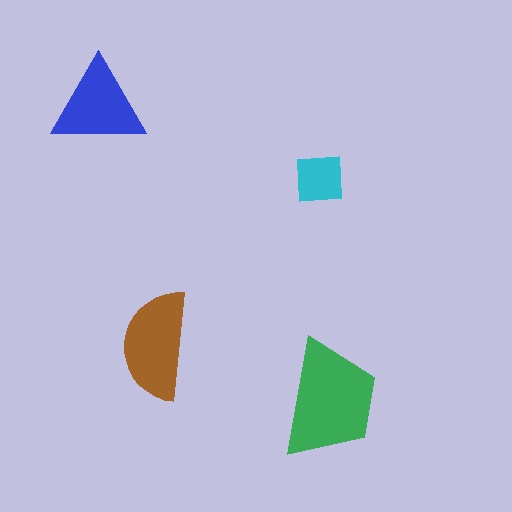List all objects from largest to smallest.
The green trapezoid, the brown semicircle, the blue triangle, the cyan square.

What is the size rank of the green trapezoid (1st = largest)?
1st.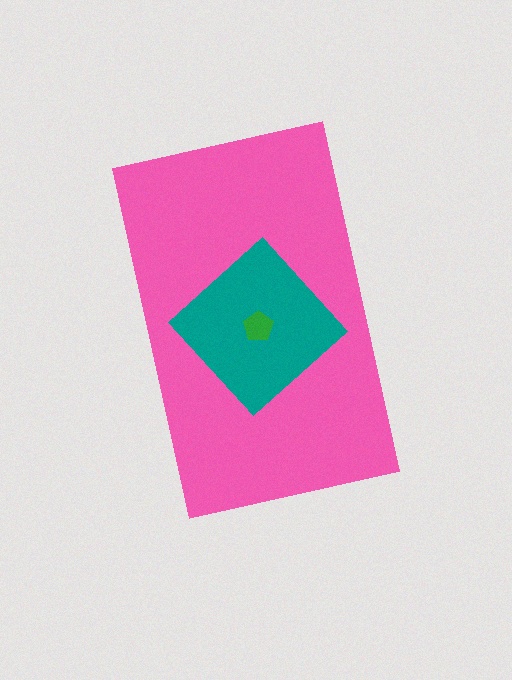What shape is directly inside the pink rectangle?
The teal diamond.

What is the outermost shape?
The pink rectangle.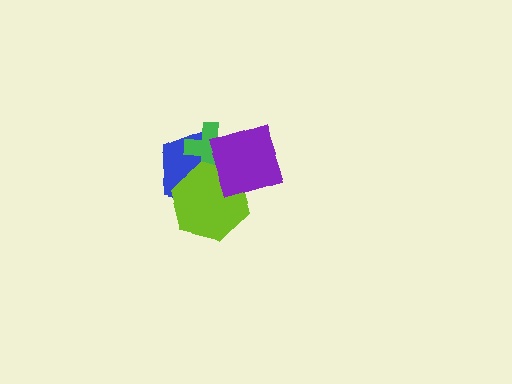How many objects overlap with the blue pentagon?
3 objects overlap with the blue pentagon.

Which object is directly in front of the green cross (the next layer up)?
The lime hexagon is directly in front of the green cross.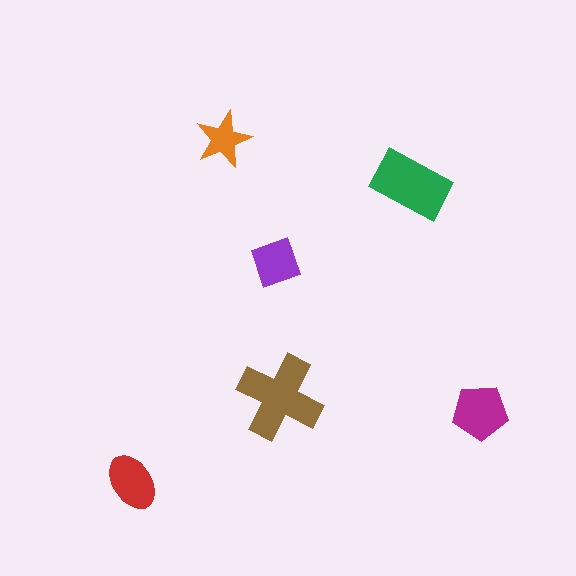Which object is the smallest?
The orange star.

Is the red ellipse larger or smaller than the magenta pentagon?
Smaller.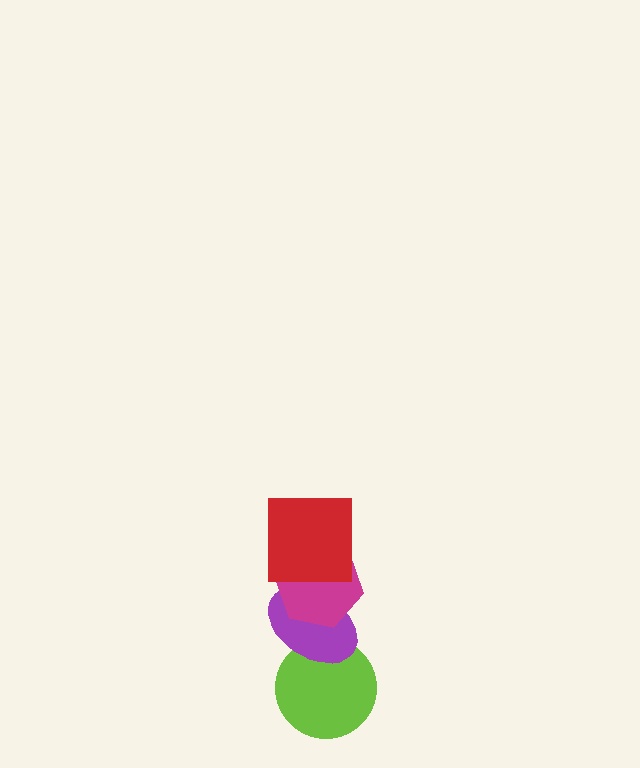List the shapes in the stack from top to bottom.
From top to bottom: the red square, the magenta hexagon, the purple ellipse, the lime circle.